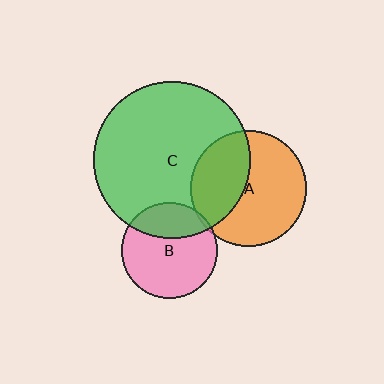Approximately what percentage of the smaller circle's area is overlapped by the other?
Approximately 40%.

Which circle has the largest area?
Circle C (green).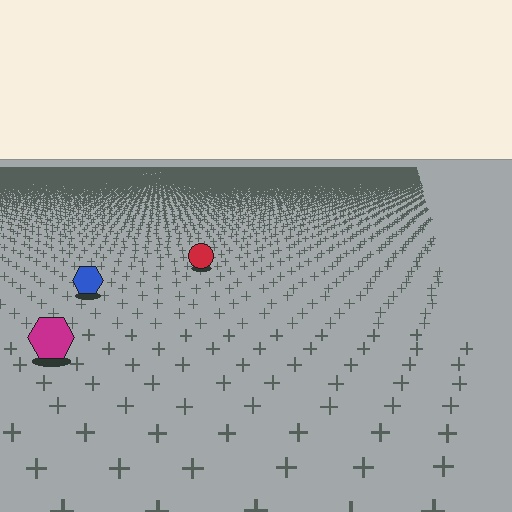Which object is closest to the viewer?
The magenta hexagon is closest. The texture marks near it are larger and more spread out.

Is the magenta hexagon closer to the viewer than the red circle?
Yes. The magenta hexagon is closer — you can tell from the texture gradient: the ground texture is coarser near it.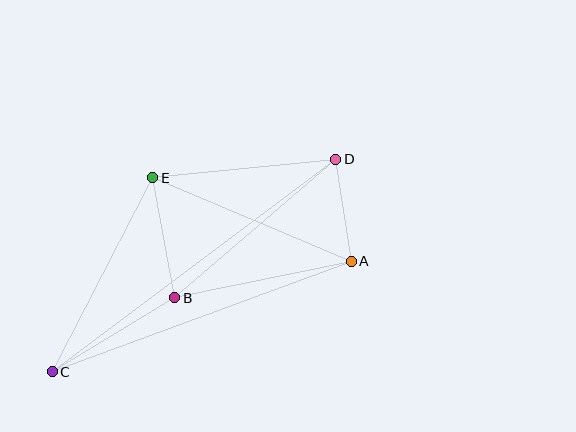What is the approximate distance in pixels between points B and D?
The distance between B and D is approximately 213 pixels.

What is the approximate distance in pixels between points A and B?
The distance between A and B is approximately 181 pixels.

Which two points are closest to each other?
Points A and D are closest to each other.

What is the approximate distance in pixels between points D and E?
The distance between D and E is approximately 184 pixels.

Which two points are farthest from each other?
Points C and D are farthest from each other.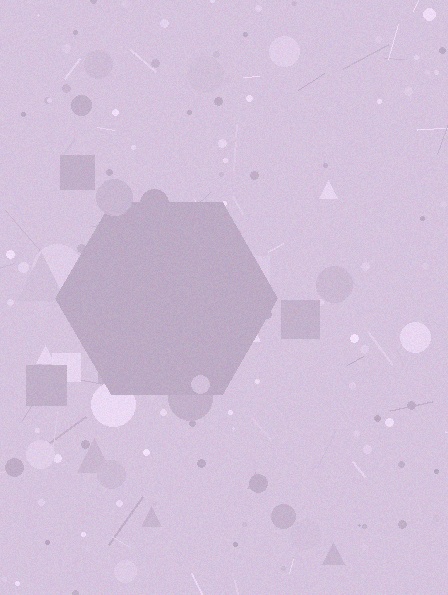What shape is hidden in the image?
A hexagon is hidden in the image.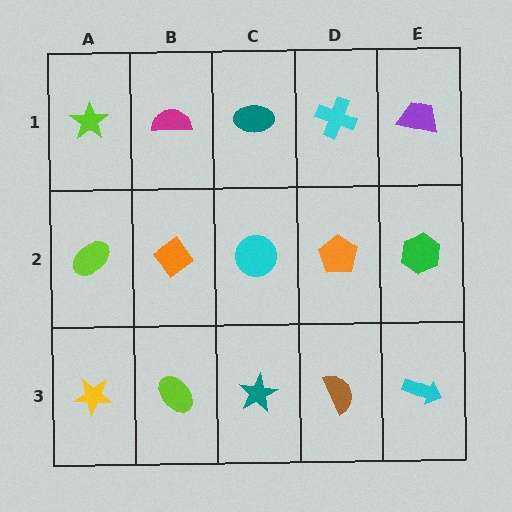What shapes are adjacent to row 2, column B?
A magenta semicircle (row 1, column B), a lime ellipse (row 3, column B), a lime ellipse (row 2, column A), a cyan circle (row 2, column C).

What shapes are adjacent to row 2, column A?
A lime star (row 1, column A), a yellow star (row 3, column A), an orange diamond (row 2, column B).